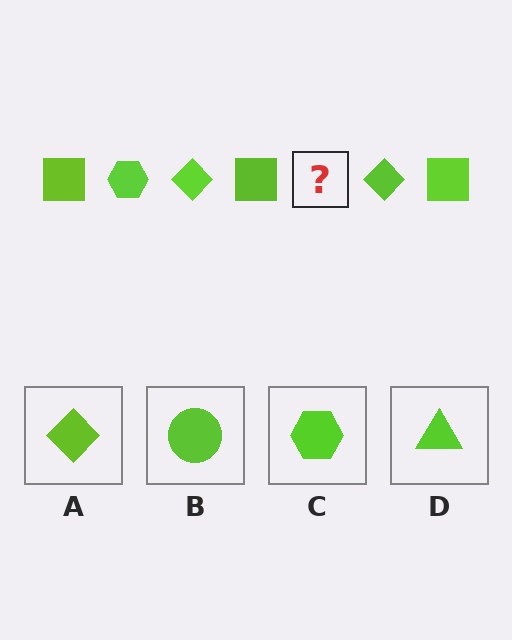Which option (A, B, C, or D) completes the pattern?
C.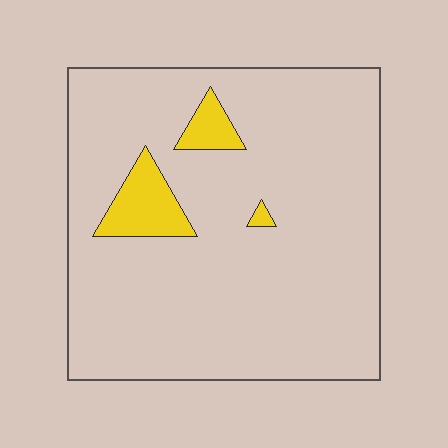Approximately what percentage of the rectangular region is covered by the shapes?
Approximately 10%.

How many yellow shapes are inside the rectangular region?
3.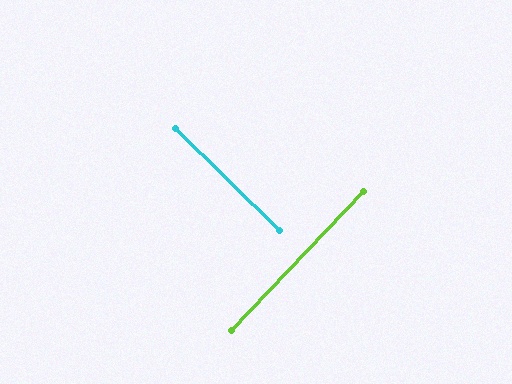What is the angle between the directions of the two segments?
Approximately 89 degrees.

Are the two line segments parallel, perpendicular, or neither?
Perpendicular — they meet at approximately 89°.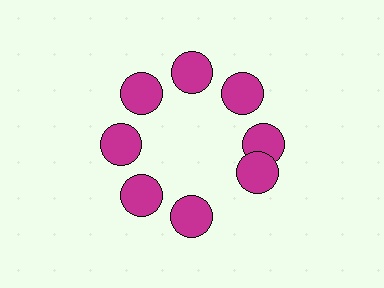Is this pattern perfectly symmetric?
No. The 8 magenta circles are arranged in a ring, but one element near the 4 o'clock position is rotated out of alignment along the ring, breaking the 8-fold rotational symmetry.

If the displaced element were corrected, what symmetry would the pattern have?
It would have 8-fold rotational symmetry — the pattern would map onto itself every 45 degrees.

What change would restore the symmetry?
The symmetry would be restored by rotating it back into even spacing with its neighbors so that all 8 circles sit at equal angles and equal distance from the center.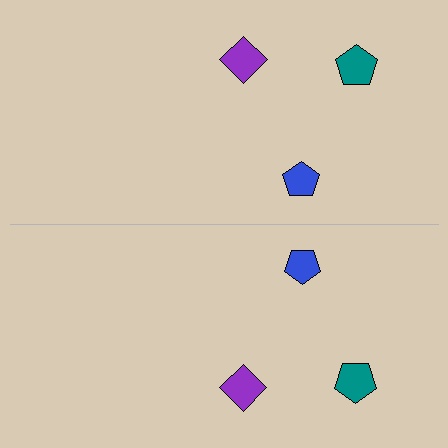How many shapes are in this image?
There are 6 shapes in this image.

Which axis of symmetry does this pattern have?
The pattern has a horizontal axis of symmetry running through the center of the image.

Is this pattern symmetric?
Yes, this pattern has bilateral (reflection) symmetry.